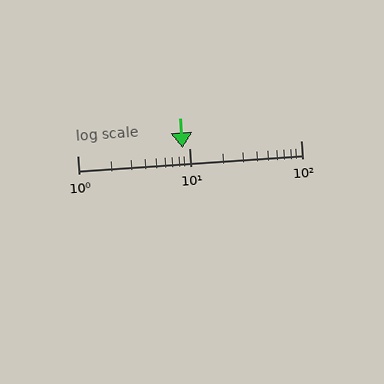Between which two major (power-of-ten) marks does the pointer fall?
The pointer is between 1 and 10.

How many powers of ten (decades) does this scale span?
The scale spans 2 decades, from 1 to 100.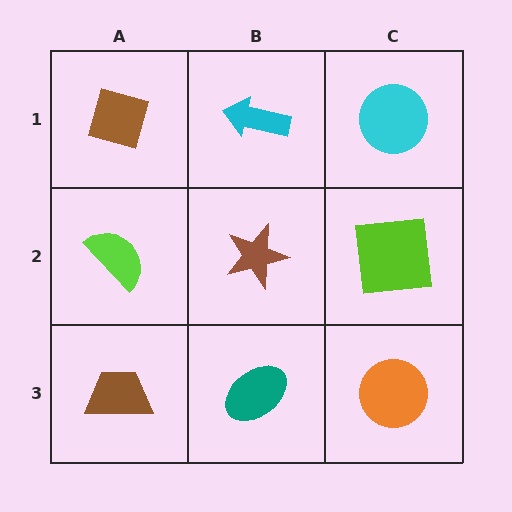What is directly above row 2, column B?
A cyan arrow.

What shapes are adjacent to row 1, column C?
A lime square (row 2, column C), a cyan arrow (row 1, column B).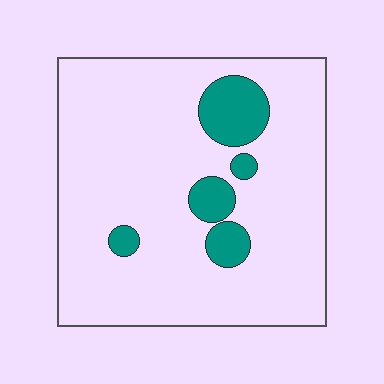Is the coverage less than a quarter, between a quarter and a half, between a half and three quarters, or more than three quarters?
Less than a quarter.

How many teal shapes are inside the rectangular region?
5.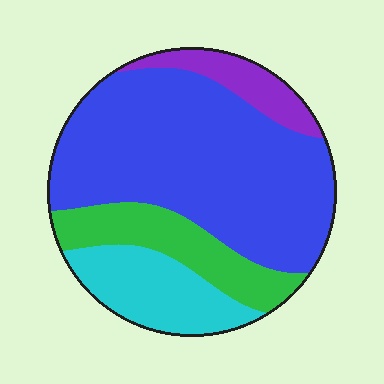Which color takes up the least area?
Purple, at roughly 10%.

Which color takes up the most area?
Blue, at roughly 60%.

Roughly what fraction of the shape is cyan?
Cyan takes up about one sixth (1/6) of the shape.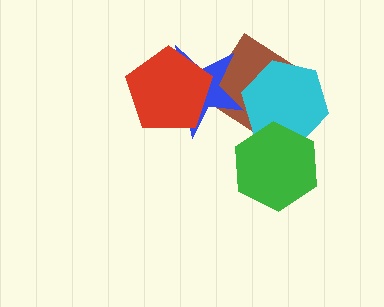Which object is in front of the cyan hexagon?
The green hexagon is in front of the cyan hexagon.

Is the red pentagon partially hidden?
No, no other shape covers it.